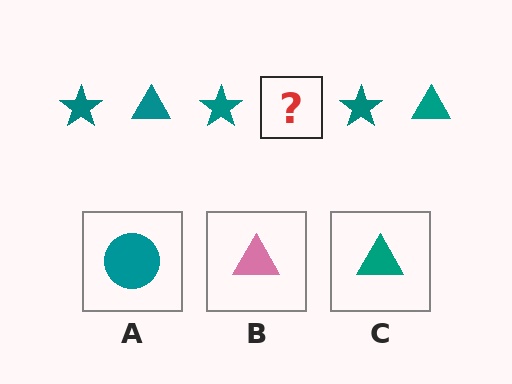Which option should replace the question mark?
Option C.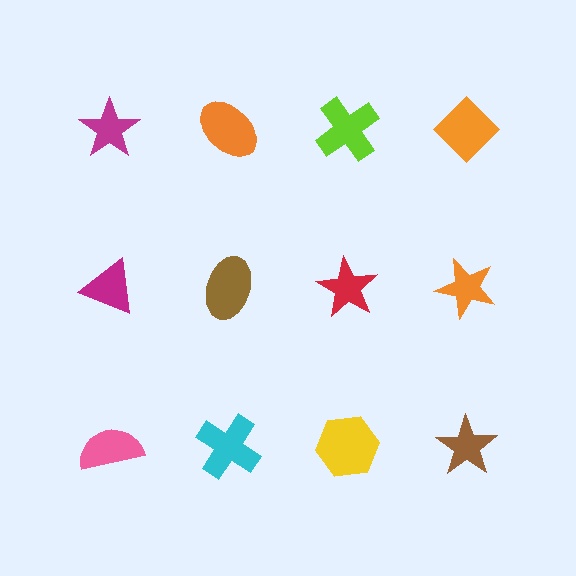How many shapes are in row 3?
4 shapes.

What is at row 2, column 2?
A brown ellipse.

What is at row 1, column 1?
A magenta star.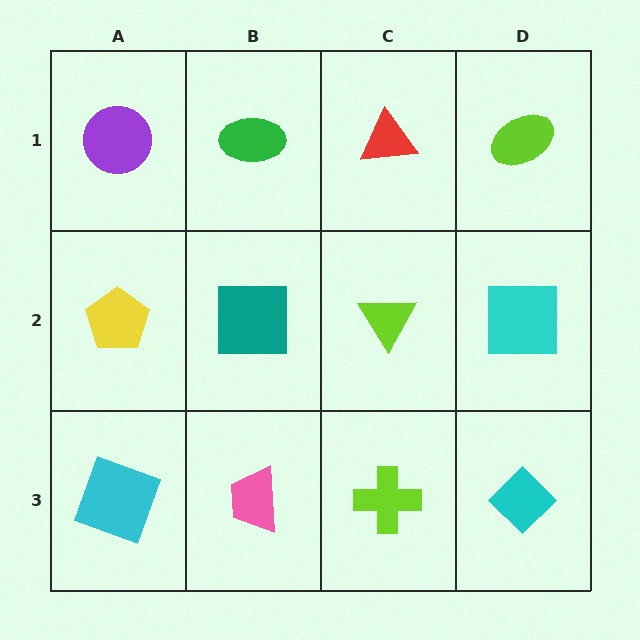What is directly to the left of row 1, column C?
A green ellipse.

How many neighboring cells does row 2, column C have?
4.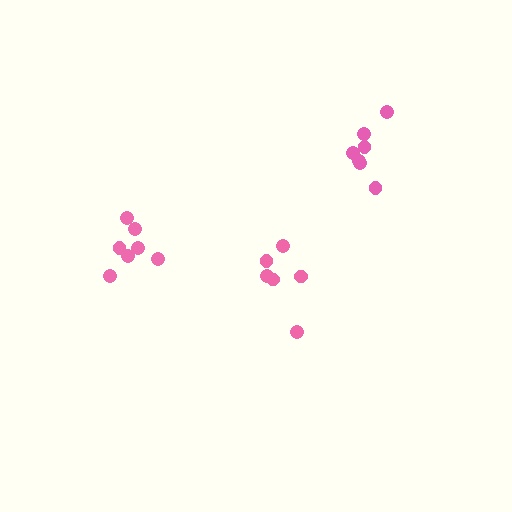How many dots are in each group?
Group 1: 6 dots, Group 2: 7 dots, Group 3: 7 dots (20 total).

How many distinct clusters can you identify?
There are 3 distinct clusters.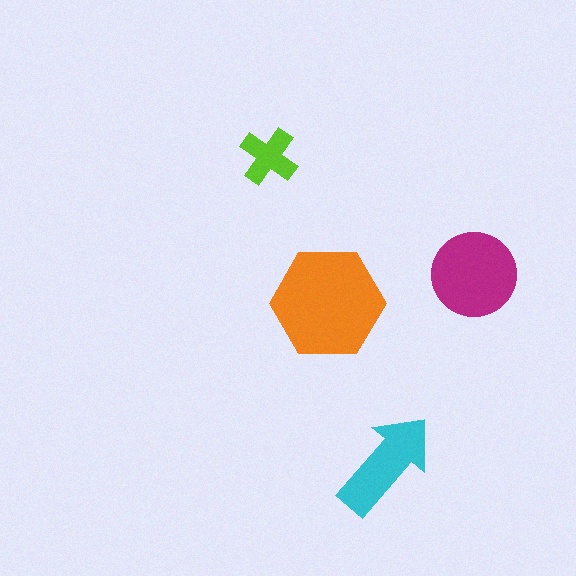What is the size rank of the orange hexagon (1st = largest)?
1st.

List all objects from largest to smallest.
The orange hexagon, the magenta circle, the cyan arrow, the lime cross.